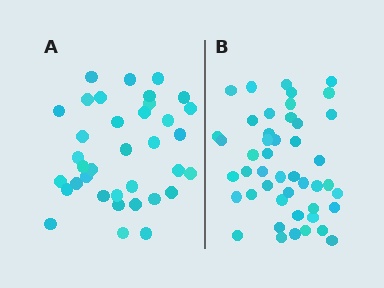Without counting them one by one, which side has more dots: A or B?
Region B (the right region) has more dots.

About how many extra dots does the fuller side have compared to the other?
Region B has roughly 10 or so more dots than region A.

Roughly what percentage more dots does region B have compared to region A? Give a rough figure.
About 30% more.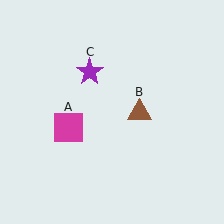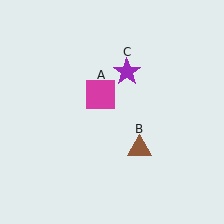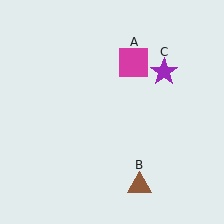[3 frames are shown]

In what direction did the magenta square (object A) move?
The magenta square (object A) moved up and to the right.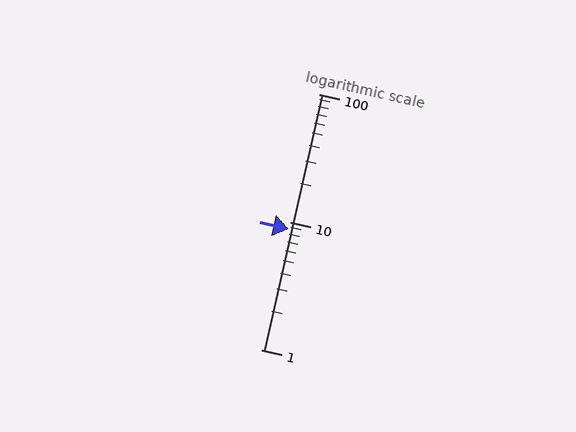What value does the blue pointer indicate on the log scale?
The pointer indicates approximately 8.7.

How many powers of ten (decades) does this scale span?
The scale spans 2 decades, from 1 to 100.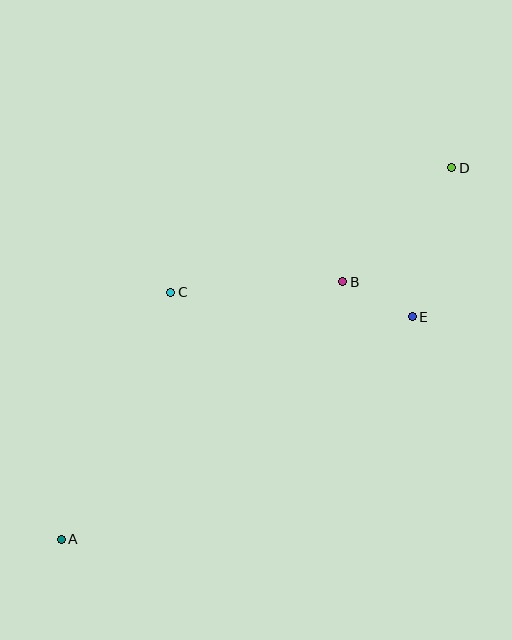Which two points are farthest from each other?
Points A and D are farthest from each other.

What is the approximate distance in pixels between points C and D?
The distance between C and D is approximately 307 pixels.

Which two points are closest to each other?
Points B and E are closest to each other.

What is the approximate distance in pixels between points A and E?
The distance between A and E is approximately 415 pixels.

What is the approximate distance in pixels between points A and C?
The distance between A and C is approximately 270 pixels.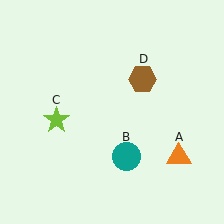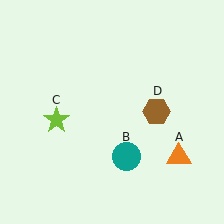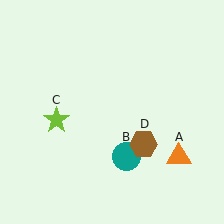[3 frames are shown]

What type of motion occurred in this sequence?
The brown hexagon (object D) rotated clockwise around the center of the scene.